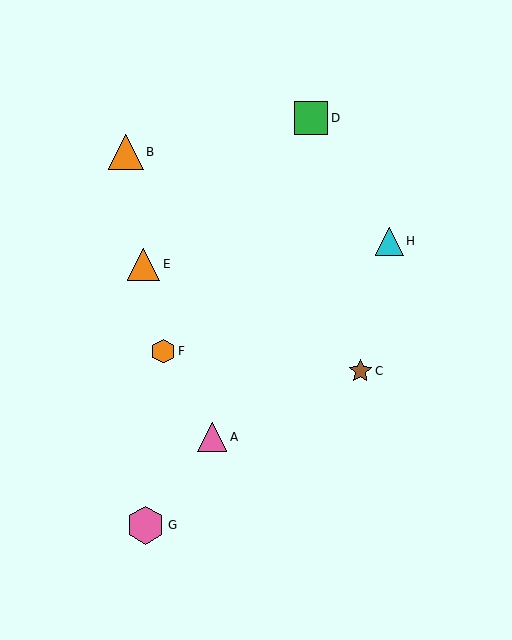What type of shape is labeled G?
Shape G is a pink hexagon.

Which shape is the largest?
The pink hexagon (labeled G) is the largest.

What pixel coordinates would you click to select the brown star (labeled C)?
Click at (360, 371) to select the brown star C.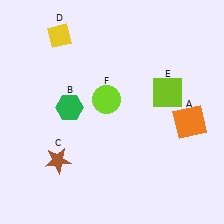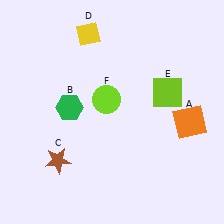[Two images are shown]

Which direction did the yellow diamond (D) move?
The yellow diamond (D) moved right.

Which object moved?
The yellow diamond (D) moved right.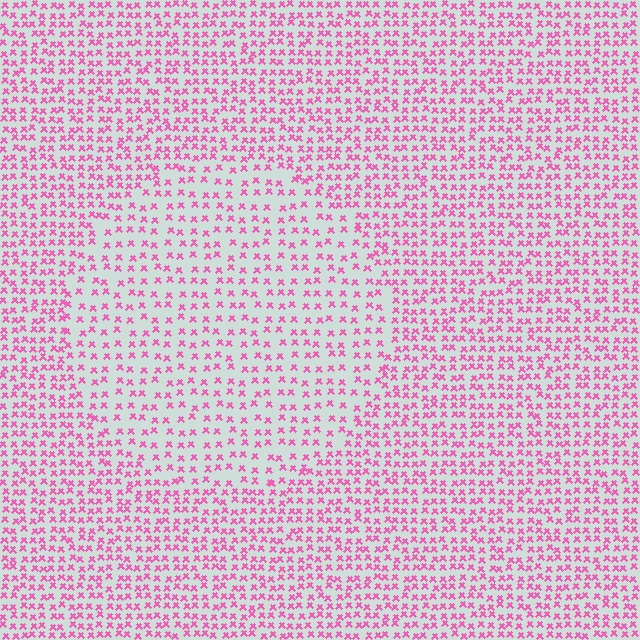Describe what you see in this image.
The image contains small pink elements arranged at two different densities. A circle-shaped region is visible where the elements are less densely packed than the surrounding area.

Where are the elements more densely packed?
The elements are more densely packed outside the circle boundary.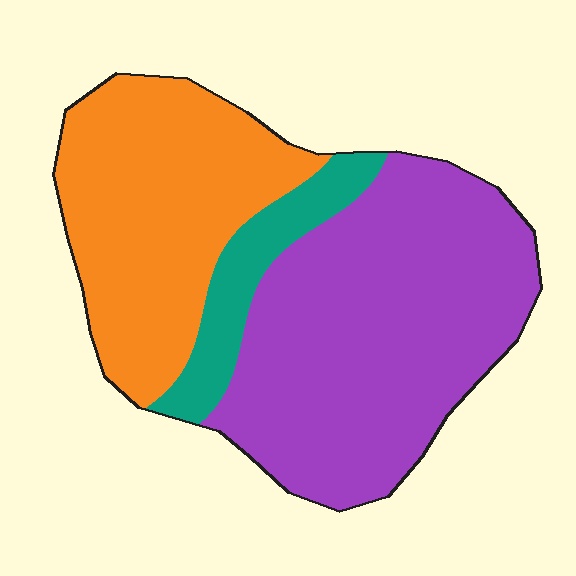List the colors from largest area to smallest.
From largest to smallest: purple, orange, teal.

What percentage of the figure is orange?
Orange takes up about three eighths (3/8) of the figure.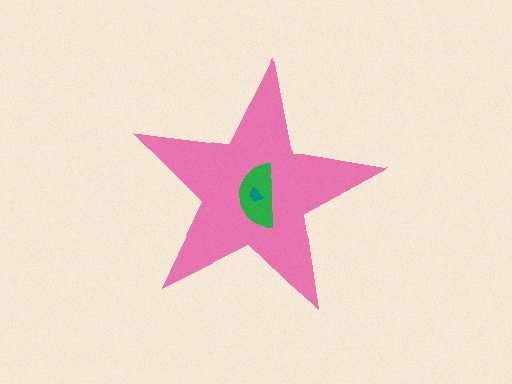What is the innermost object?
The teal trapezoid.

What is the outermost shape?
The pink star.